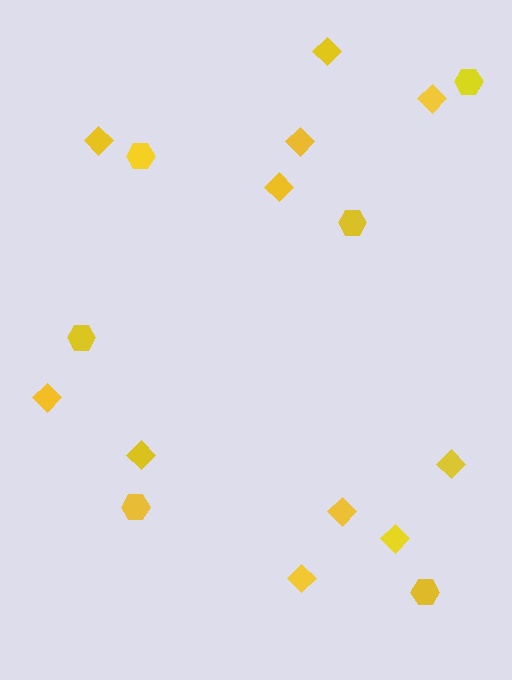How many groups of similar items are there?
There are 2 groups: one group of hexagons (6) and one group of diamonds (11).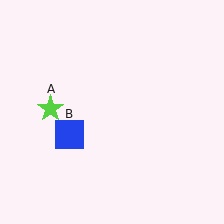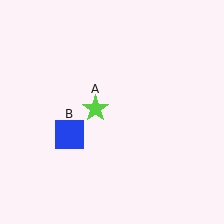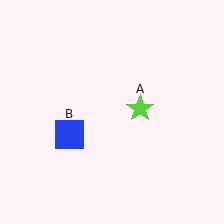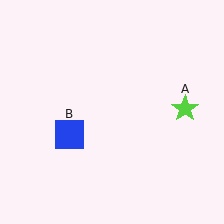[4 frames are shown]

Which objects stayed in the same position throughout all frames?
Blue square (object B) remained stationary.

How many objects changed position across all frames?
1 object changed position: lime star (object A).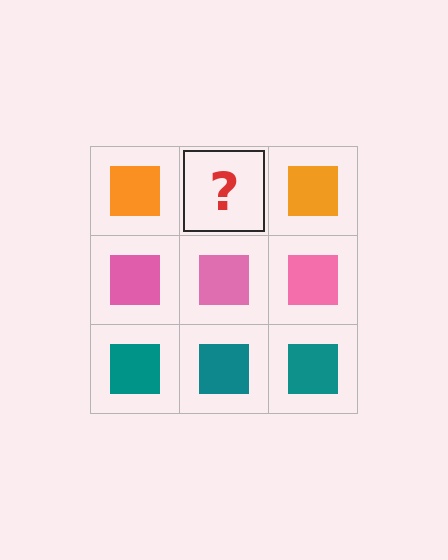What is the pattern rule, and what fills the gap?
The rule is that each row has a consistent color. The gap should be filled with an orange square.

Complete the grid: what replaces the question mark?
The question mark should be replaced with an orange square.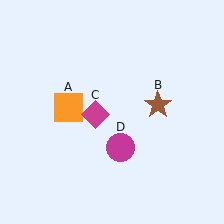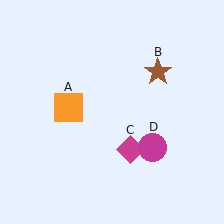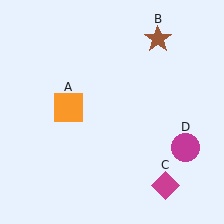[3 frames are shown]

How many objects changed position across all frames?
3 objects changed position: brown star (object B), magenta diamond (object C), magenta circle (object D).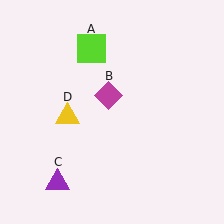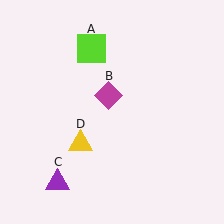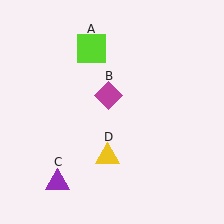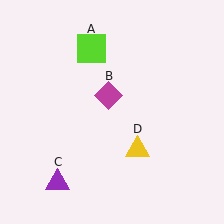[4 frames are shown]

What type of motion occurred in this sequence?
The yellow triangle (object D) rotated counterclockwise around the center of the scene.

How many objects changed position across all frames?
1 object changed position: yellow triangle (object D).